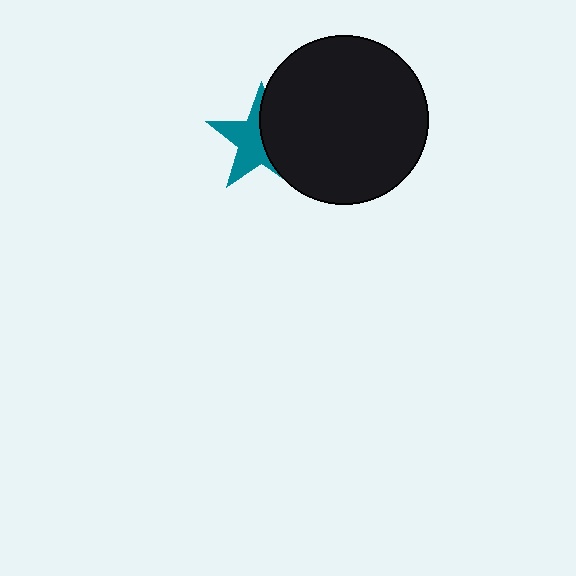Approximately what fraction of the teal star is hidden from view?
Roughly 46% of the teal star is hidden behind the black circle.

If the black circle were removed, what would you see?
You would see the complete teal star.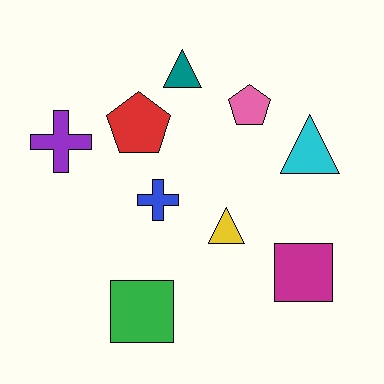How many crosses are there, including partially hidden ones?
There are 2 crosses.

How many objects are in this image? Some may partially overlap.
There are 9 objects.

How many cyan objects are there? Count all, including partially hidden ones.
There is 1 cyan object.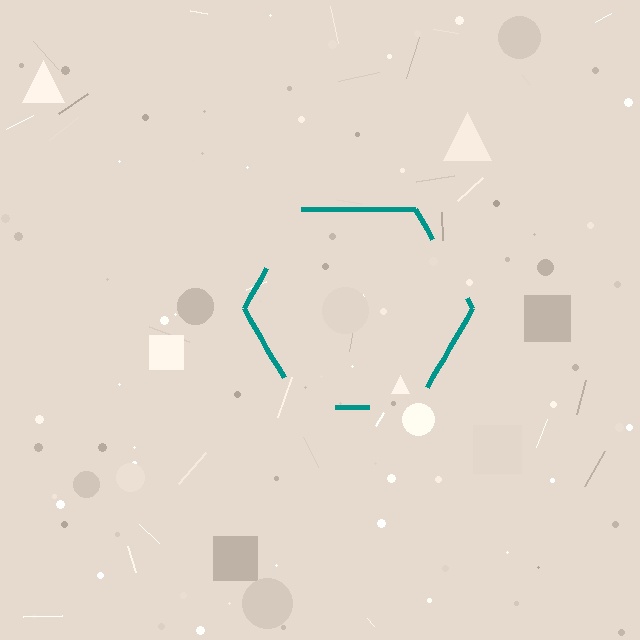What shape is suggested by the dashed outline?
The dashed outline suggests a hexagon.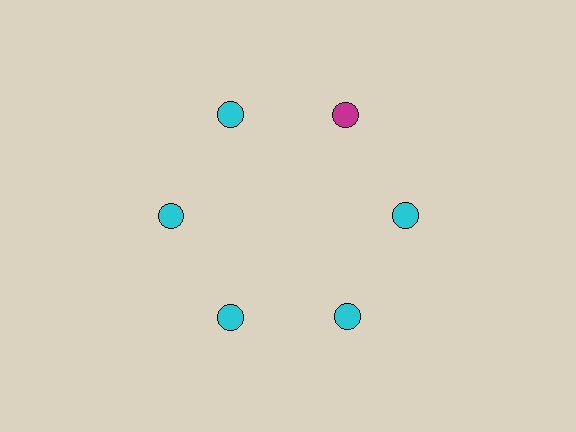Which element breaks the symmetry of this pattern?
The magenta circle at roughly the 1 o'clock position breaks the symmetry. All other shapes are cyan circles.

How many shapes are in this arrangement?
There are 6 shapes arranged in a ring pattern.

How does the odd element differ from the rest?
It has a different color: magenta instead of cyan.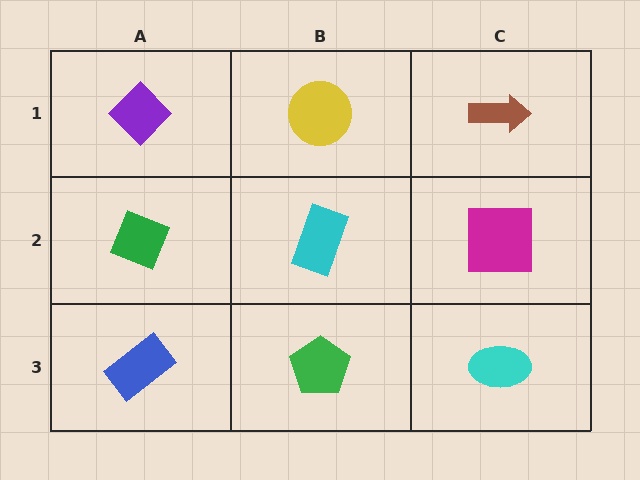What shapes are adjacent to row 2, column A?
A purple diamond (row 1, column A), a blue rectangle (row 3, column A), a cyan rectangle (row 2, column B).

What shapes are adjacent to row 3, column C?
A magenta square (row 2, column C), a green pentagon (row 3, column B).